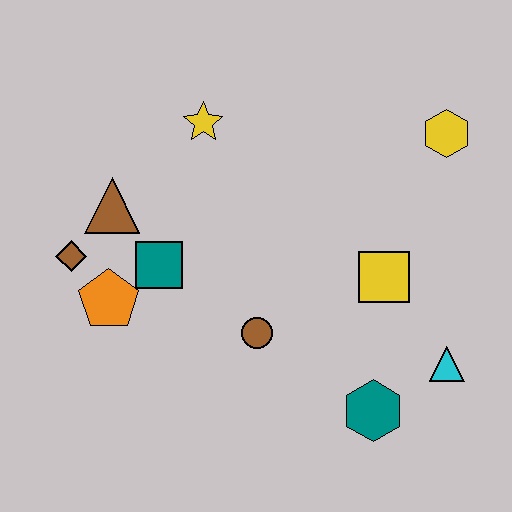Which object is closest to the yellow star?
The brown triangle is closest to the yellow star.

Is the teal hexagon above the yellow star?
No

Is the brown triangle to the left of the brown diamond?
No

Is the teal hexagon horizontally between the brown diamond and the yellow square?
Yes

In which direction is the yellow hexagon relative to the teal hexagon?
The yellow hexagon is above the teal hexagon.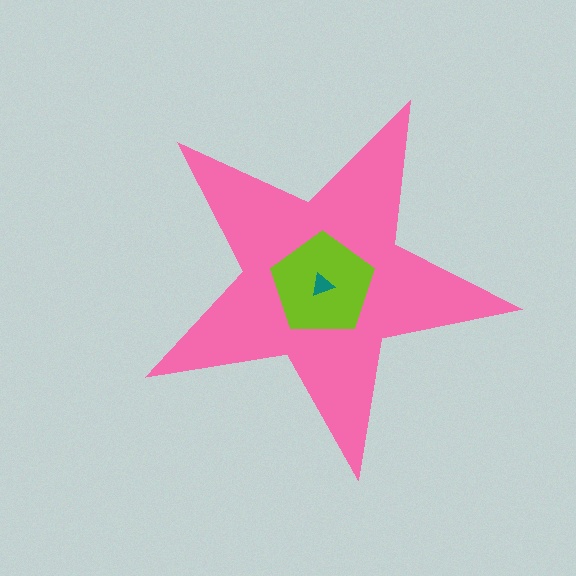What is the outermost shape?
The pink star.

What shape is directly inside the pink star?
The lime pentagon.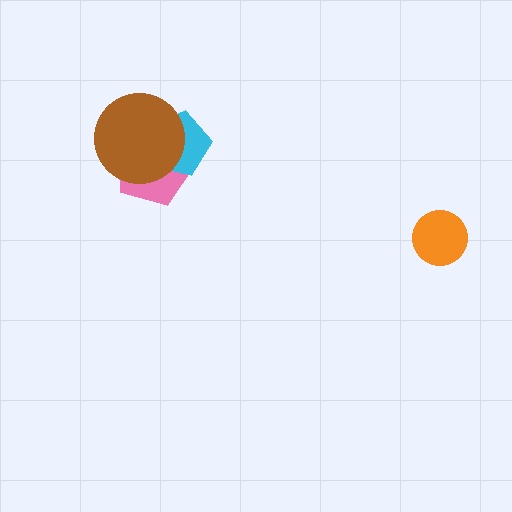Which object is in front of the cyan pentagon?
The brown circle is in front of the cyan pentagon.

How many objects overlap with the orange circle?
0 objects overlap with the orange circle.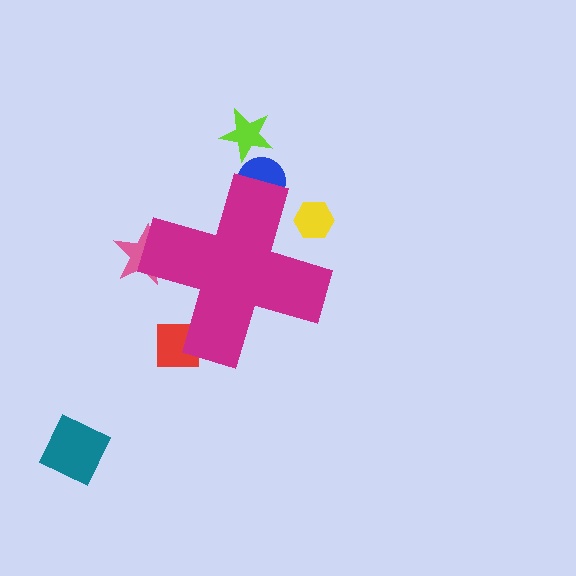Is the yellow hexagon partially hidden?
Yes, the yellow hexagon is partially hidden behind the magenta cross.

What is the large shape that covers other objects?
A magenta cross.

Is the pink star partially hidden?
Yes, the pink star is partially hidden behind the magenta cross.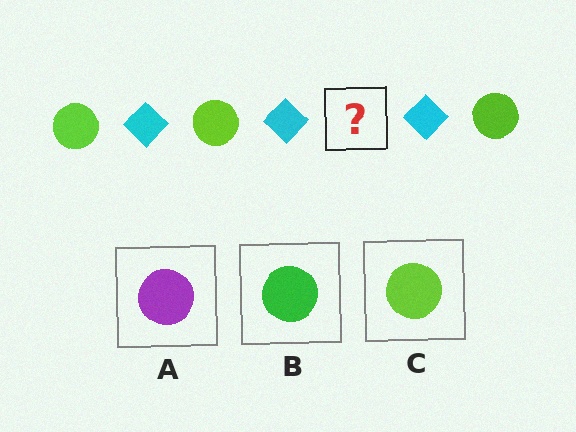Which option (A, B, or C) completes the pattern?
C.